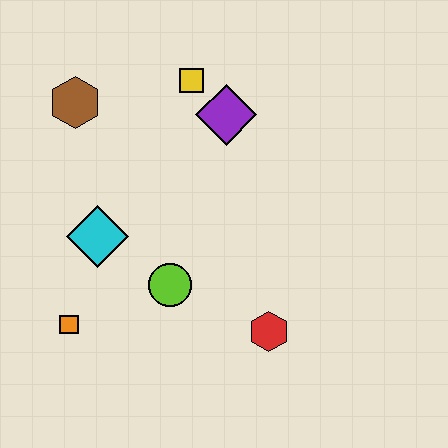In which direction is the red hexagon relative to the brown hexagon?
The red hexagon is below the brown hexagon.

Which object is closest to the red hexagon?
The lime circle is closest to the red hexagon.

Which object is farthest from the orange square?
The yellow square is farthest from the orange square.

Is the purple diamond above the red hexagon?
Yes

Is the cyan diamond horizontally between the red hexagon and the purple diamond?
No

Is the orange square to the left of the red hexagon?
Yes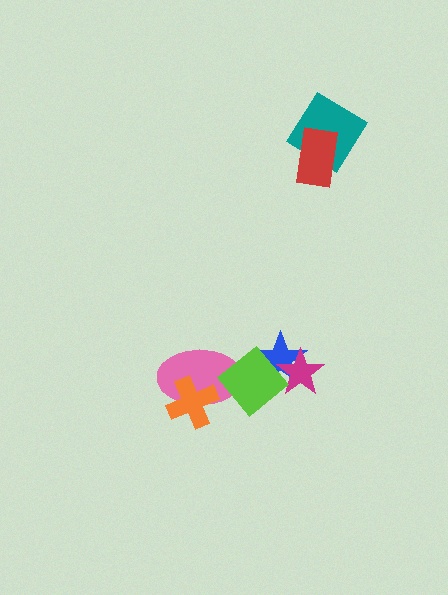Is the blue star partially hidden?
Yes, it is partially covered by another shape.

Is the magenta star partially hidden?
Yes, it is partially covered by another shape.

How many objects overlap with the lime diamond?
3 objects overlap with the lime diamond.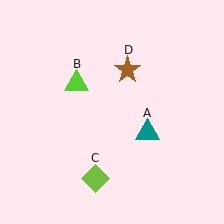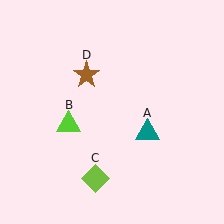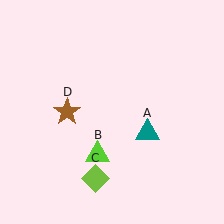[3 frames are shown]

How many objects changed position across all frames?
2 objects changed position: lime triangle (object B), brown star (object D).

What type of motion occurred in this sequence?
The lime triangle (object B), brown star (object D) rotated counterclockwise around the center of the scene.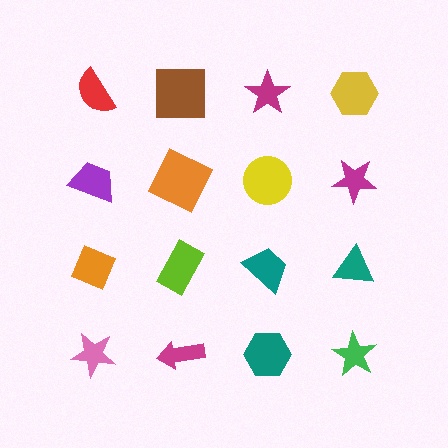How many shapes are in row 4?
4 shapes.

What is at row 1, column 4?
A yellow hexagon.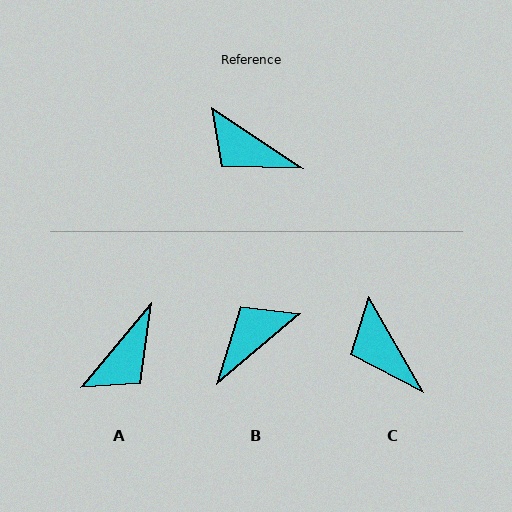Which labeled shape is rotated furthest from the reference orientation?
B, about 106 degrees away.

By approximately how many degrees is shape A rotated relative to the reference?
Approximately 84 degrees counter-clockwise.